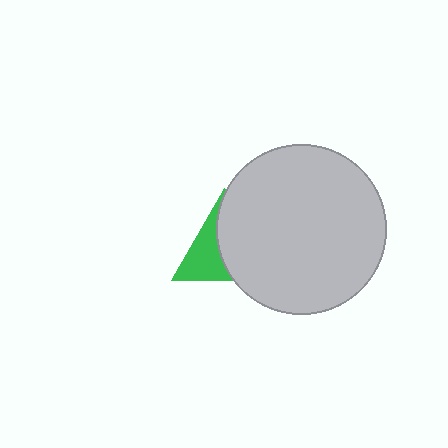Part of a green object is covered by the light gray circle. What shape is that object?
It is a triangle.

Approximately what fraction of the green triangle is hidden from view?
Roughly 58% of the green triangle is hidden behind the light gray circle.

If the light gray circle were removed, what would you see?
You would see the complete green triangle.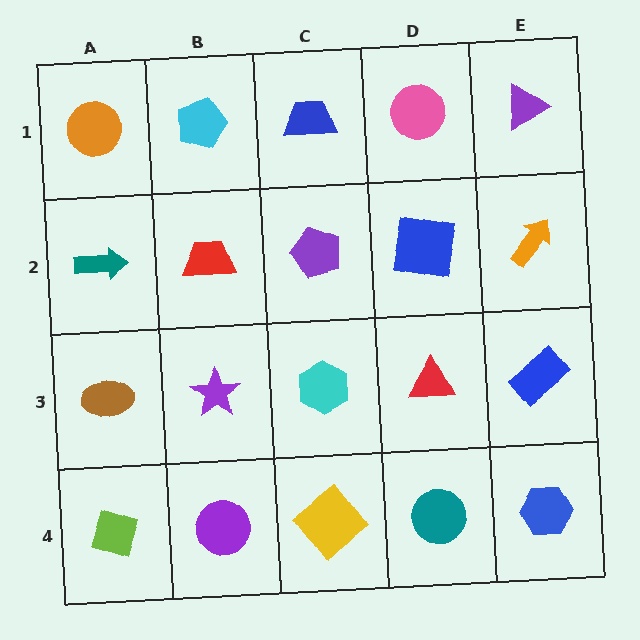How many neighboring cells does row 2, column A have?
3.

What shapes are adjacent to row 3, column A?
A teal arrow (row 2, column A), a lime diamond (row 4, column A), a purple star (row 3, column B).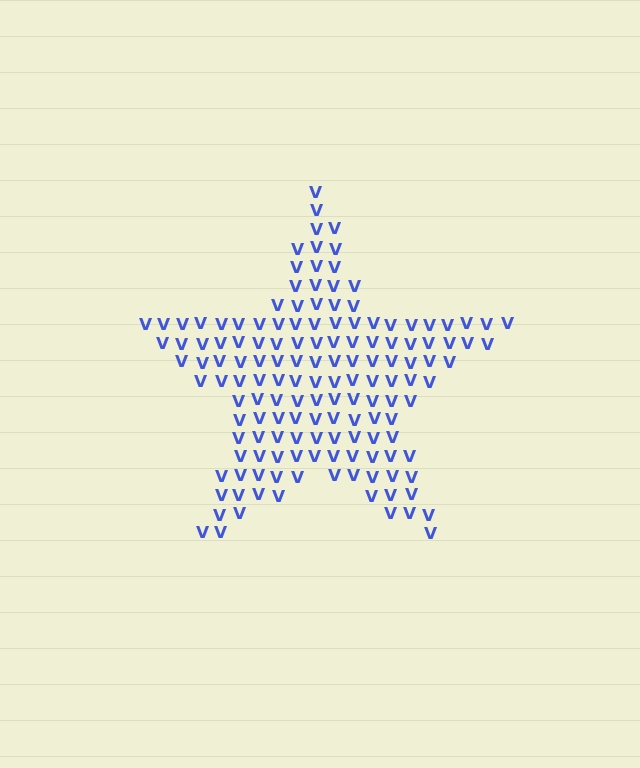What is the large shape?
The large shape is a star.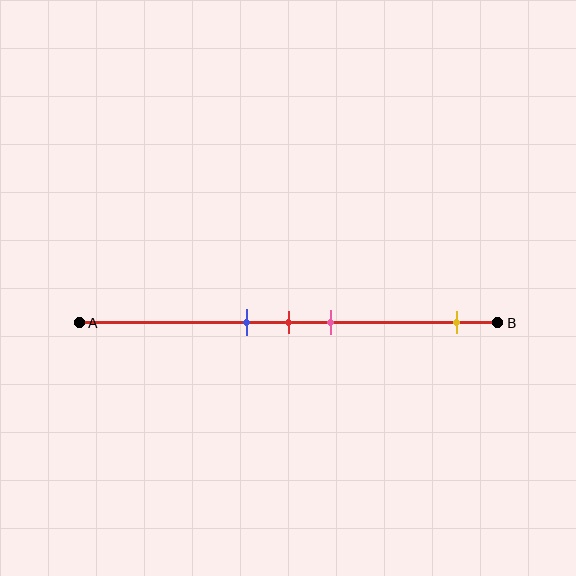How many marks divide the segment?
There are 4 marks dividing the segment.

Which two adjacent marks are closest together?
The blue and red marks are the closest adjacent pair.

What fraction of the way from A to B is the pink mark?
The pink mark is approximately 60% (0.6) of the way from A to B.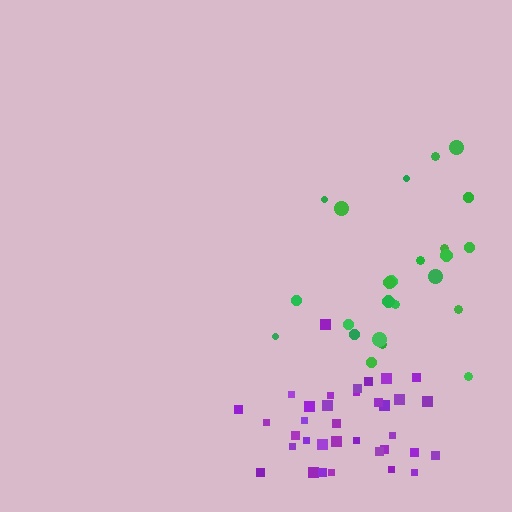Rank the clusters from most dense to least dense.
purple, green.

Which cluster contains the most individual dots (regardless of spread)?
Purple (35).